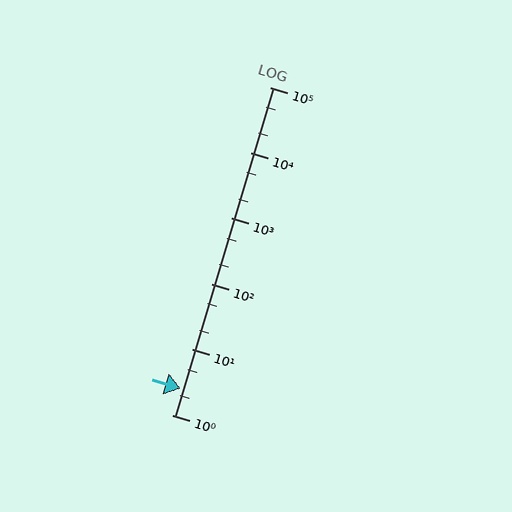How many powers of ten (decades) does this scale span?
The scale spans 5 decades, from 1 to 100000.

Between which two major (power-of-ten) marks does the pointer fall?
The pointer is between 1 and 10.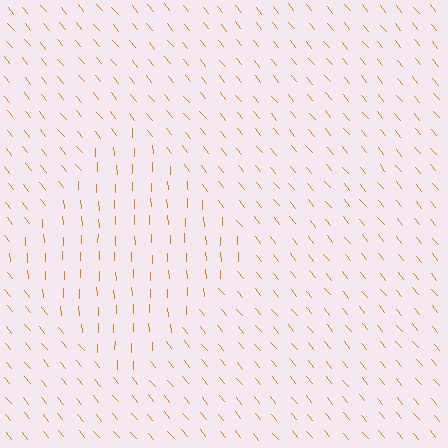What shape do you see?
I see a diamond.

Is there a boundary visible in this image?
Yes, there is a texture boundary formed by a change in line orientation.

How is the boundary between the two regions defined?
The boundary is defined purely by a change in line orientation (approximately 37 degrees difference). All lines are the same color and thickness.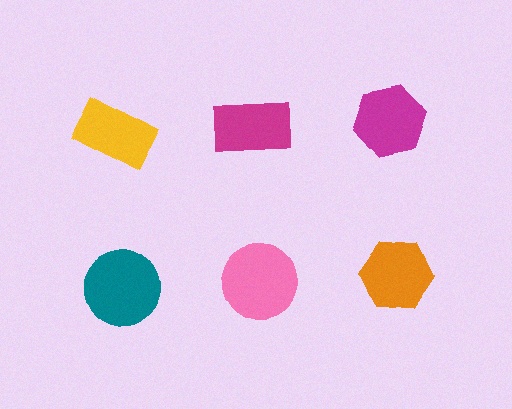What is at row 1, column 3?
A magenta hexagon.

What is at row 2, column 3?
An orange hexagon.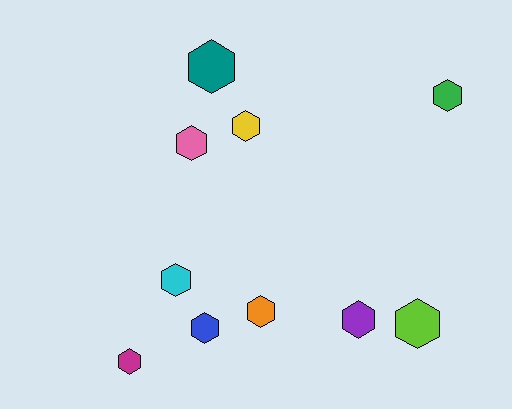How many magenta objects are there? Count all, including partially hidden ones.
There is 1 magenta object.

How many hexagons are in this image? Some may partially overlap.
There are 10 hexagons.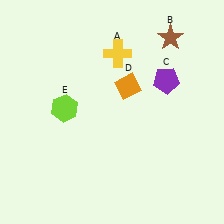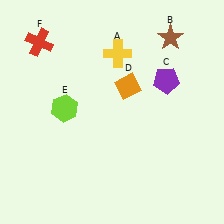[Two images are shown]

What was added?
A red cross (F) was added in Image 2.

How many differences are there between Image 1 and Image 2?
There is 1 difference between the two images.